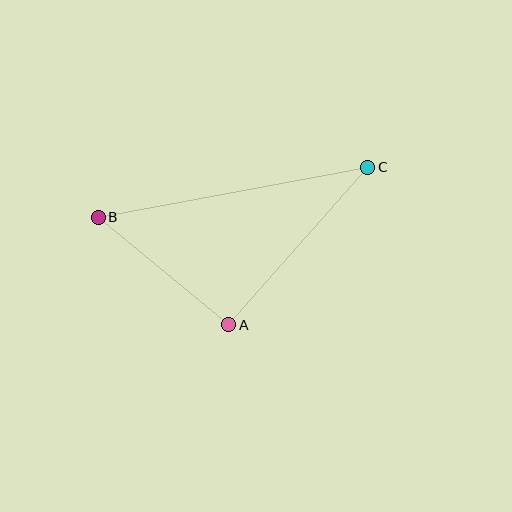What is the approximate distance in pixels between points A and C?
The distance between A and C is approximately 210 pixels.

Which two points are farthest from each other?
Points B and C are farthest from each other.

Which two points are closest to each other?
Points A and B are closest to each other.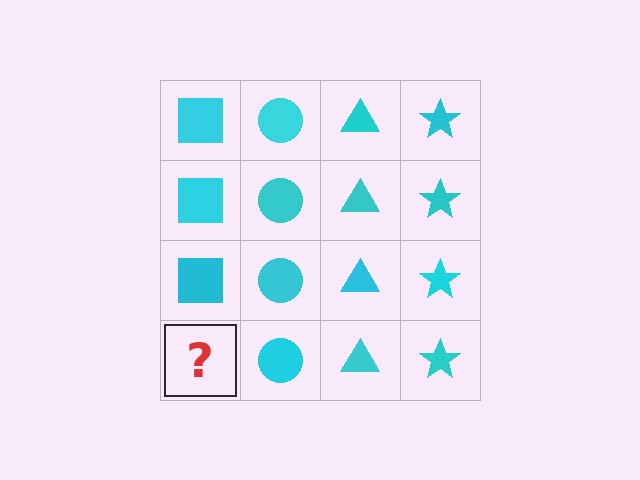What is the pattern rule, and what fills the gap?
The rule is that each column has a consistent shape. The gap should be filled with a cyan square.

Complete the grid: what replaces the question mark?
The question mark should be replaced with a cyan square.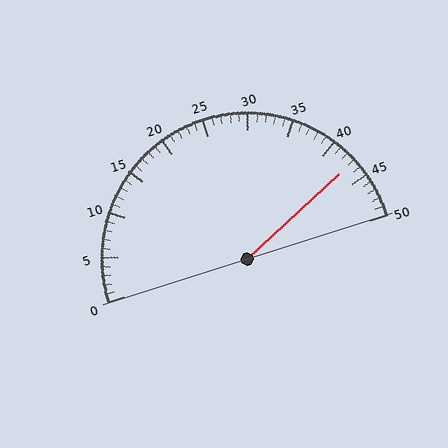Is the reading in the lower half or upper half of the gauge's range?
The reading is in the upper half of the range (0 to 50).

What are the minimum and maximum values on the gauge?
The gauge ranges from 0 to 50.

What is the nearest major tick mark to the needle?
The nearest major tick mark is 45.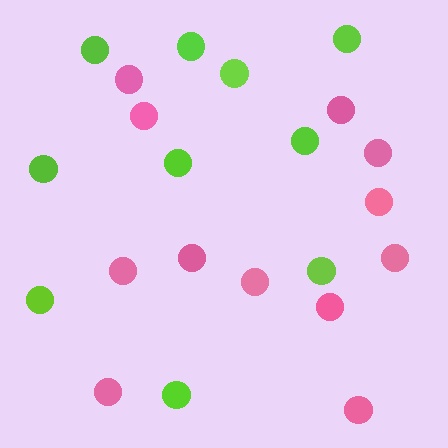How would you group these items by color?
There are 2 groups: one group of pink circles (12) and one group of lime circles (10).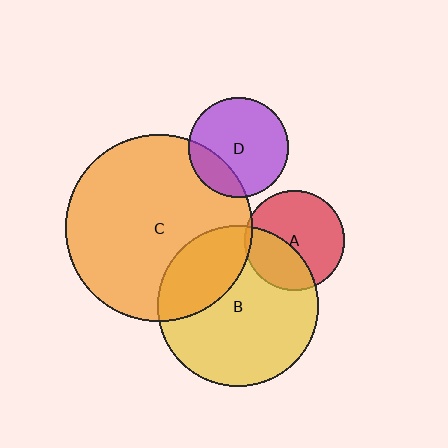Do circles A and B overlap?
Yes.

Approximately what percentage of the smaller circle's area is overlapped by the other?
Approximately 35%.